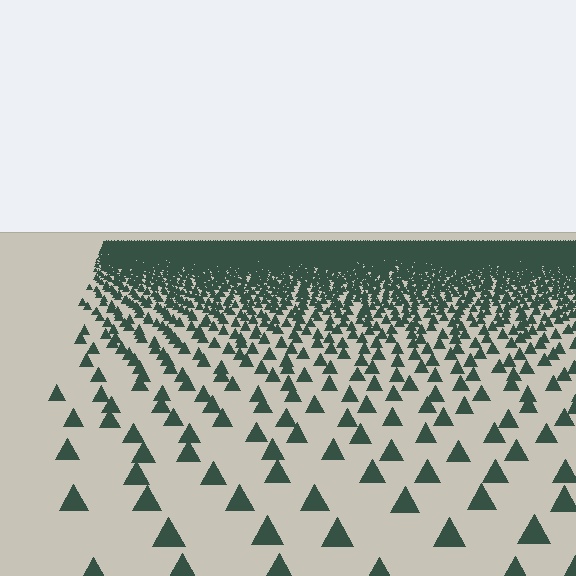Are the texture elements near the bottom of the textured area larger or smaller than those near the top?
Larger. Near the bottom, elements are closer to the viewer and appear at a bigger on-screen size.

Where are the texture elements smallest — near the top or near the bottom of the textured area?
Near the top.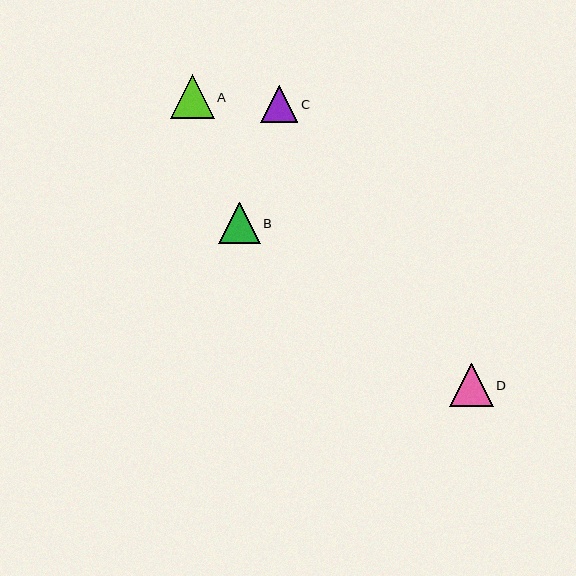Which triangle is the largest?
Triangle A is the largest with a size of approximately 44 pixels.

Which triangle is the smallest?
Triangle C is the smallest with a size of approximately 37 pixels.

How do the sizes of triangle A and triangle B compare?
Triangle A and triangle B are approximately the same size.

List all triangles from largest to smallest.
From largest to smallest: A, D, B, C.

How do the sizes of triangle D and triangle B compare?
Triangle D and triangle B are approximately the same size.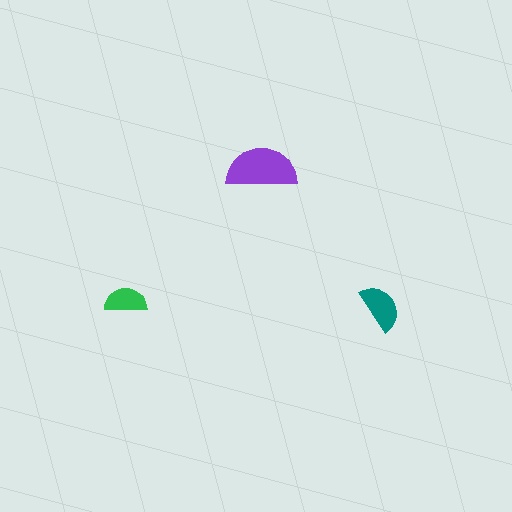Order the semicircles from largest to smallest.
the purple one, the teal one, the green one.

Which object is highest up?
The purple semicircle is topmost.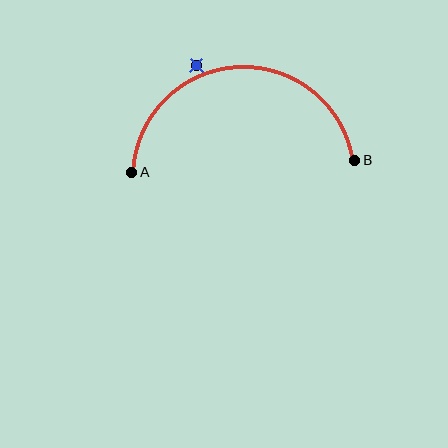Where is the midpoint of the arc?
The arc midpoint is the point on the curve farthest from the straight line joining A and B. It sits above that line.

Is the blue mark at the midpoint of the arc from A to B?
No — the blue mark does not lie on the arc at all. It sits slightly outside the curve.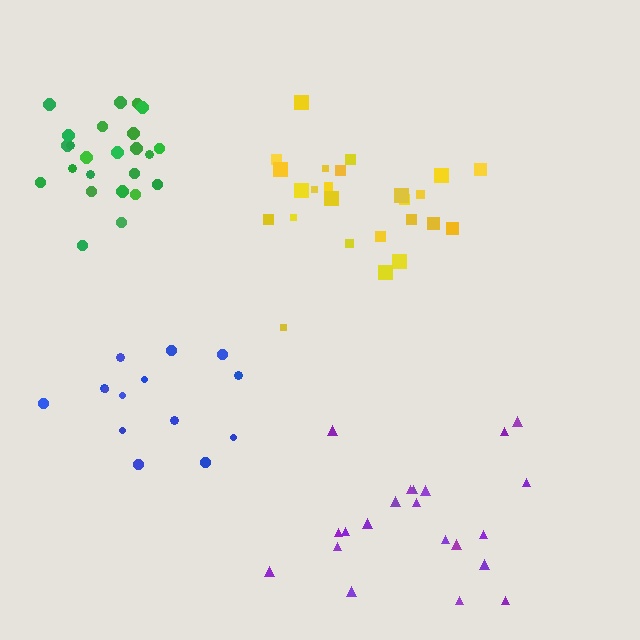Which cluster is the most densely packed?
Green.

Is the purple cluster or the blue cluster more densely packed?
Blue.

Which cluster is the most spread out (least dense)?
Purple.